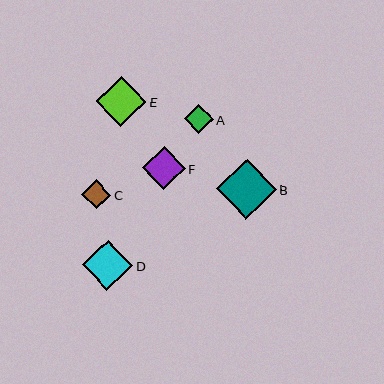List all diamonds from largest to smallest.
From largest to smallest: B, D, E, F, C, A.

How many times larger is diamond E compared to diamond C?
Diamond E is approximately 1.7 times the size of diamond C.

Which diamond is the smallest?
Diamond A is the smallest with a size of approximately 29 pixels.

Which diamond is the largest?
Diamond B is the largest with a size of approximately 60 pixels.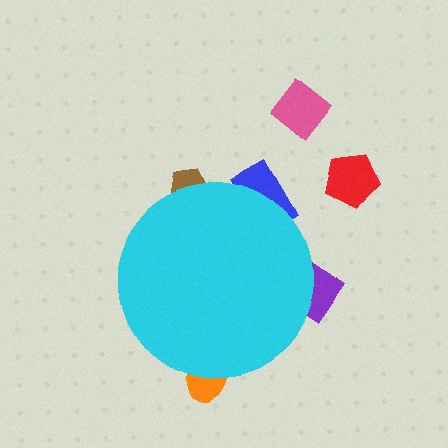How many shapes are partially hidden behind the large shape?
4 shapes are partially hidden.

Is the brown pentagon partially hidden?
Yes, the brown pentagon is partially hidden behind the cyan circle.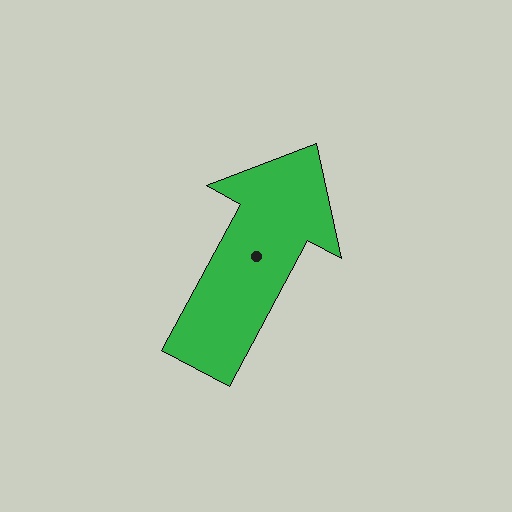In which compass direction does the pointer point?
Northeast.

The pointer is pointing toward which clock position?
Roughly 1 o'clock.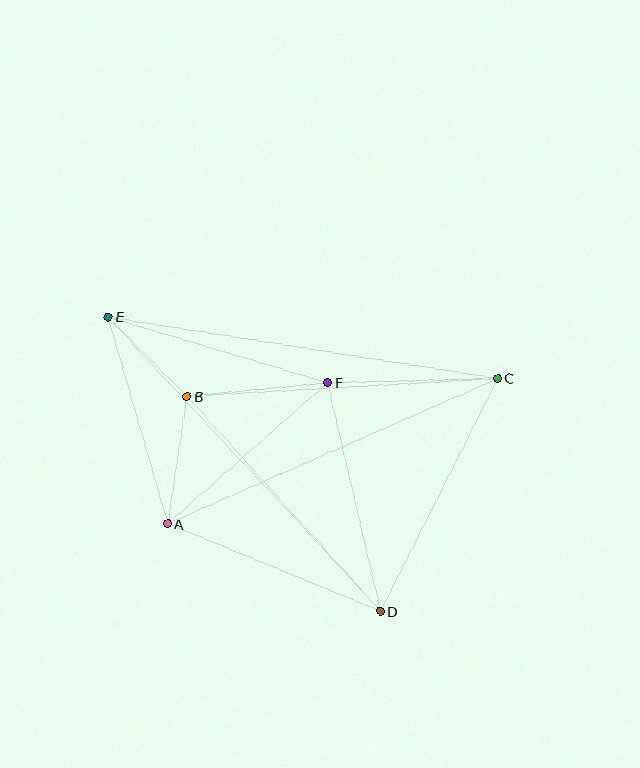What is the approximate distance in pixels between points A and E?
The distance between A and E is approximately 215 pixels.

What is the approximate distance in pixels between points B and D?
The distance between B and D is approximately 289 pixels.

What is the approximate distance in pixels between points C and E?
The distance between C and E is approximately 394 pixels.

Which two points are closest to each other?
Points B and E are closest to each other.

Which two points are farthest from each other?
Points D and E are farthest from each other.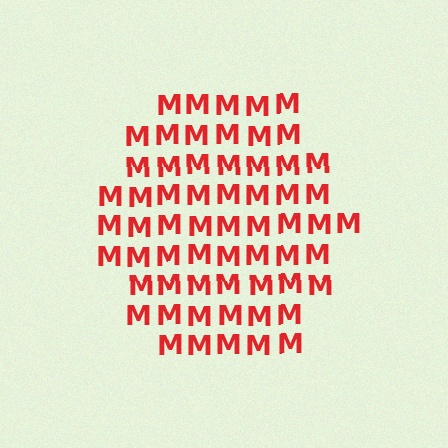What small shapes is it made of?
It is made of small letter M's.